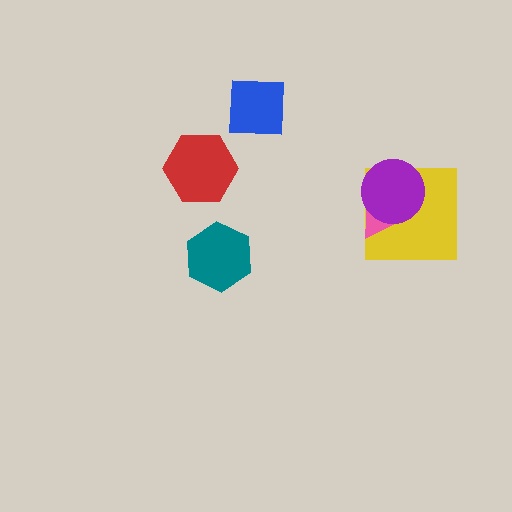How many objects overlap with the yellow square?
2 objects overlap with the yellow square.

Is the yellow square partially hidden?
Yes, it is partially covered by another shape.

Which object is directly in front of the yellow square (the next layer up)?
The pink triangle is directly in front of the yellow square.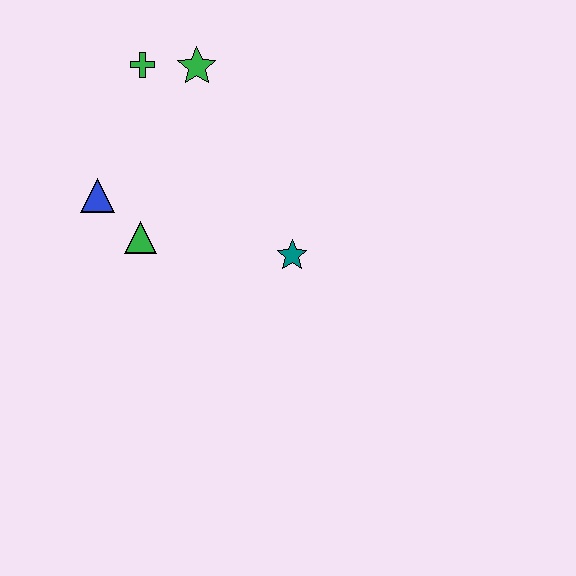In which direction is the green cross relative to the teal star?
The green cross is above the teal star.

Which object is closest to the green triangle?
The blue triangle is closest to the green triangle.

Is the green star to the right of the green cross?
Yes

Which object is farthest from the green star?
The teal star is farthest from the green star.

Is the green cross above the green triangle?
Yes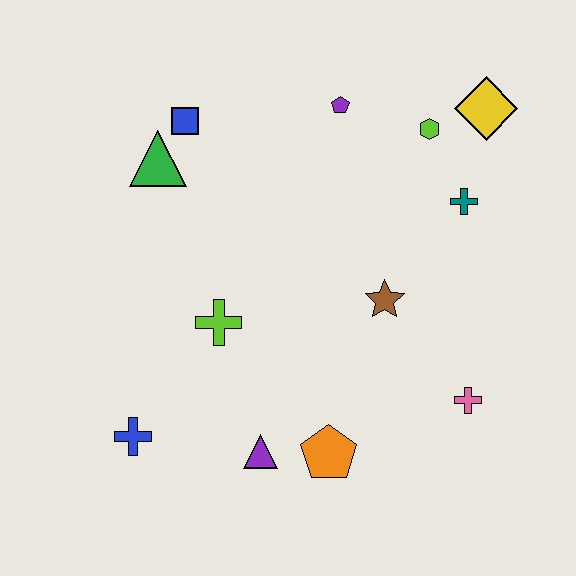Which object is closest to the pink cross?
The brown star is closest to the pink cross.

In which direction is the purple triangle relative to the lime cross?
The purple triangle is below the lime cross.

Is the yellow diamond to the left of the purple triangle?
No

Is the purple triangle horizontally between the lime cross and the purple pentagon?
Yes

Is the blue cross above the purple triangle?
Yes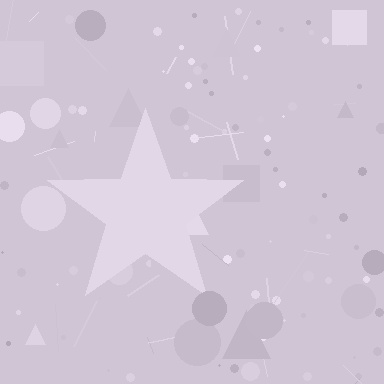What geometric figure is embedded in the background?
A star is embedded in the background.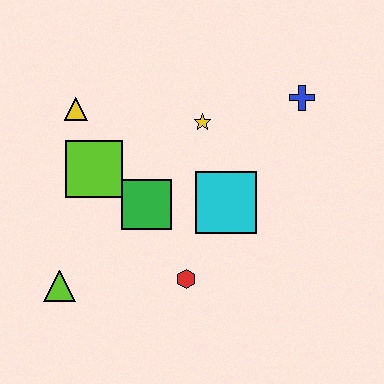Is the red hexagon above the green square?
No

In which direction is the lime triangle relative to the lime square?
The lime triangle is below the lime square.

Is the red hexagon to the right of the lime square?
Yes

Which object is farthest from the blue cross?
The lime triangle is farthest from the blue cross.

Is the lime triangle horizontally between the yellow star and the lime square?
No